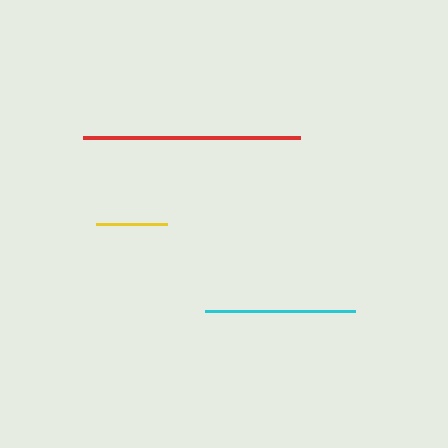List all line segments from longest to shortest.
From longest to shortest: red, cyan, yellow.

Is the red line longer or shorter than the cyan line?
The red line is longer than the cyan line.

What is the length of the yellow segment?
The yellow segment is approximately 71 pixels long.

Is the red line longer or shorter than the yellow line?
The red line is longer than the yellow line.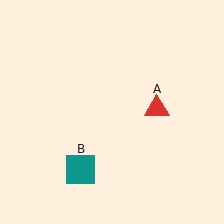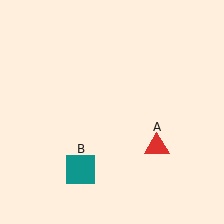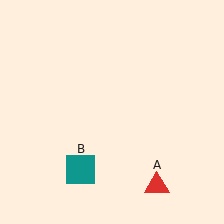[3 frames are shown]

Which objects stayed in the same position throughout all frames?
Teal square (object B) remained stationary.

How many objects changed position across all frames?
1 object changed position: red triangle (object A).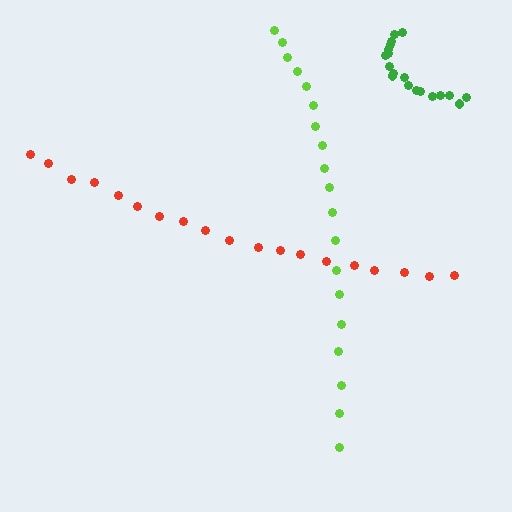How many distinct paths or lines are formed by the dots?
There are 3 distinct paths.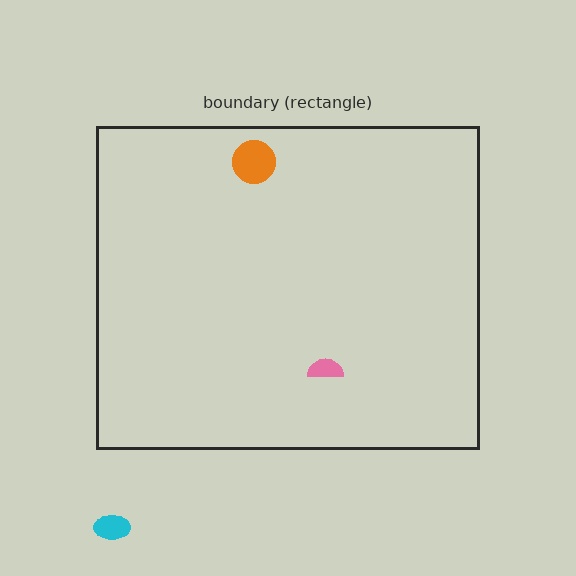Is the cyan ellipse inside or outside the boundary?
Outside.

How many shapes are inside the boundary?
2 inside, 1 outside.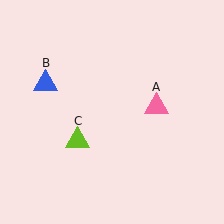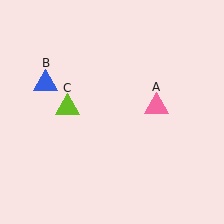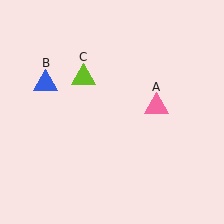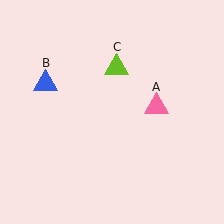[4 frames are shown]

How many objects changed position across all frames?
1 object changed position: lime triangle (object C).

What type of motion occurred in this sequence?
The lime triangle (object C) rotated clockwise around the center of the scene.